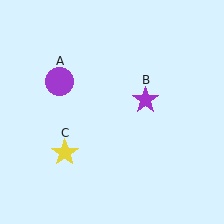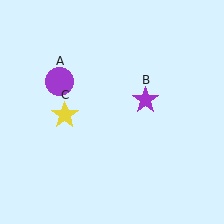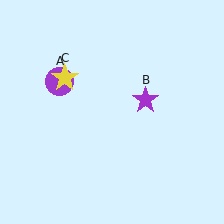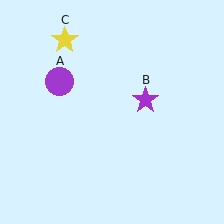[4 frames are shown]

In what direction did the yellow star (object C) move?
The yellow star (object C) moved up.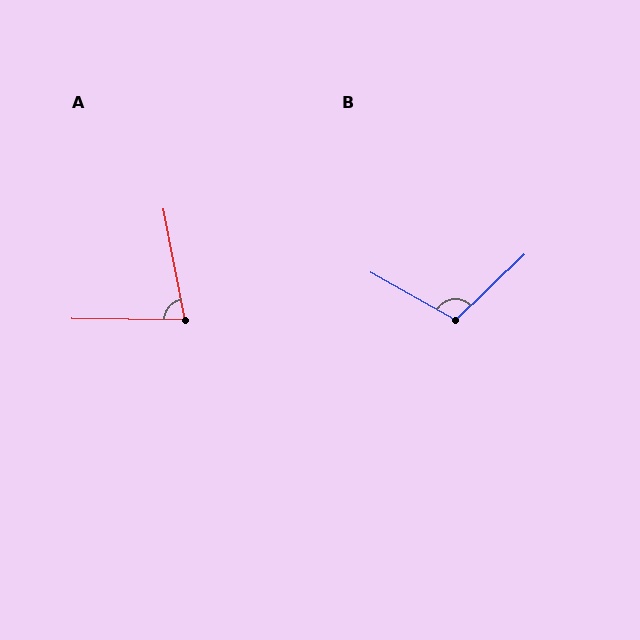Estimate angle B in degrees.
Approximately 107 degrees.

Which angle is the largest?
B, at approximately 107 degrees.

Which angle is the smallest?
A, at approximately 79 degrees.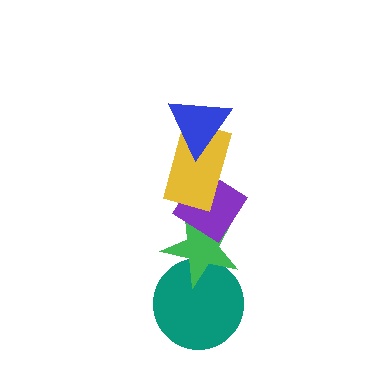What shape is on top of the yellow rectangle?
The blue triangle is on top of the yellow rectangle.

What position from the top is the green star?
The green star is 4th from the top.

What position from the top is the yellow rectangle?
The yellow rectangle is 2nd from the top.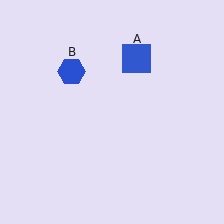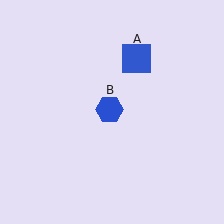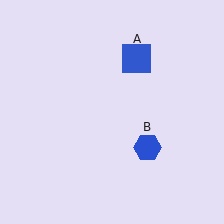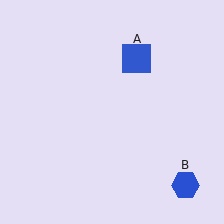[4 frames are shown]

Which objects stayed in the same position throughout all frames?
Blue square (object A) remained stationary.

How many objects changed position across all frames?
1 object changed position: blue hexagon (object B).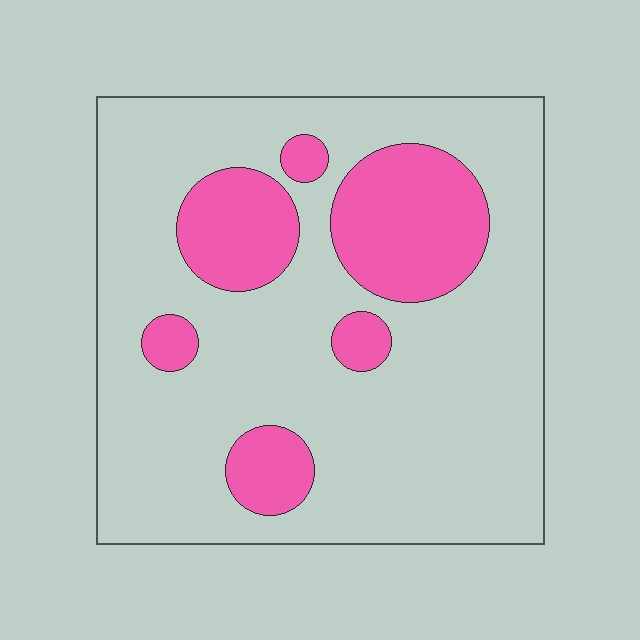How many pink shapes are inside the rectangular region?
6.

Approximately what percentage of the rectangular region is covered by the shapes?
Approximately 25%.